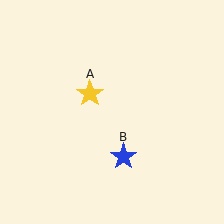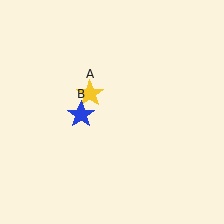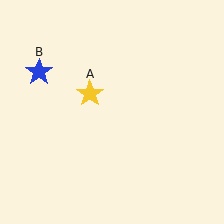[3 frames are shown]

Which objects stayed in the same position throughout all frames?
Yellow star (object A) remained stationary.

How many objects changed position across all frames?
1 object changed position: blue star (object B).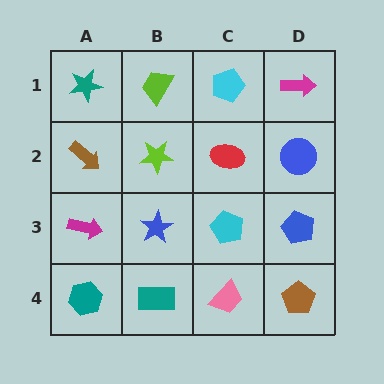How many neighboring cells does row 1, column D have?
2.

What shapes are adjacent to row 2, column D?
A magenta arrow (row 1, column D), a blue pentagon (row 3, column D), a red ellipse (row 2, column C).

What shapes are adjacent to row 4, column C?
A cyan pentagon (row 3, column C), a teal rectangle (row 4, column B), a brown pentagon (row 4, column D).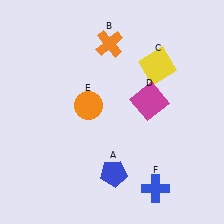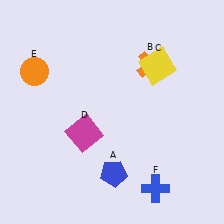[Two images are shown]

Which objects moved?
The objects that moved are: the orange cross (B), the magenta square (D), the orange circle (E).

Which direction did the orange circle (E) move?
The orange circle (E) moved left.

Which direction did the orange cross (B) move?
The orange cross (B) moved right.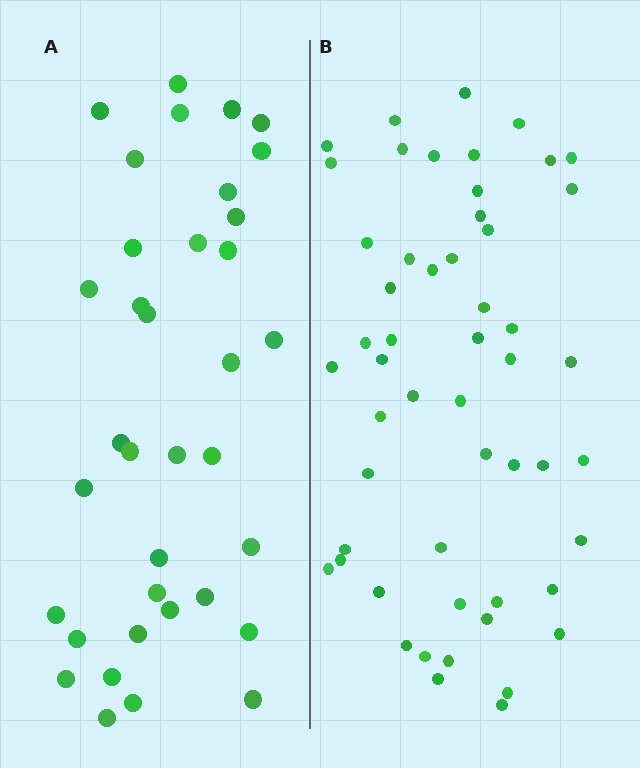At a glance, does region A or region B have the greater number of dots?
Region B (the right region) has more dots.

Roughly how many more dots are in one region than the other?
Region B has approximately 15 more dots than region A.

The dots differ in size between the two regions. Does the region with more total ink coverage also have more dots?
No. Region A has more total ink coverage because its dots are larger, but region B actually contains more individual dots. Total area can be misleading — the number of items is what matters here.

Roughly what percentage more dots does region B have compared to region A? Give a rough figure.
About 45% more.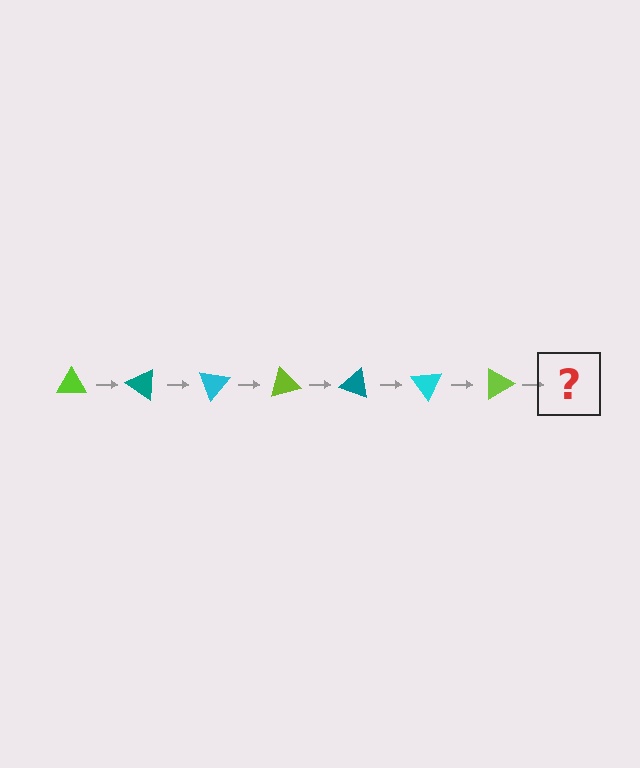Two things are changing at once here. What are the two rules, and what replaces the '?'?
The two rules are that it rotates 35 degrees each step and the color cycles through lime, teal, and cyan. The '?' should be a teal triangle, rotated 245 degrees from the start.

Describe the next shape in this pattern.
It should be a teal triangle, rotated 245 degrees from the start.